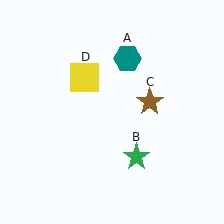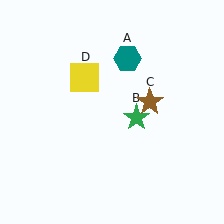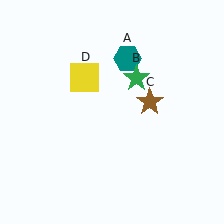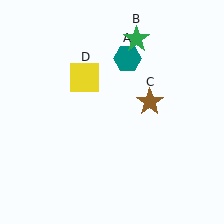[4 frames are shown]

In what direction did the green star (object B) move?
The green star (object B) moved up.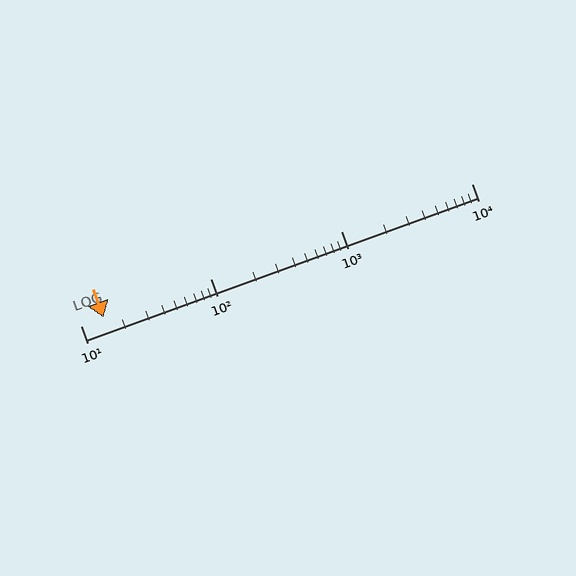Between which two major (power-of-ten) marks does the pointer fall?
The pointer is between 10 and 100.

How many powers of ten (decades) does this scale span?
The scale spans 3 decades, from 10 to 10000.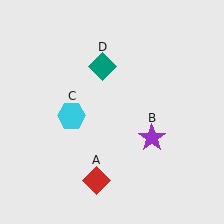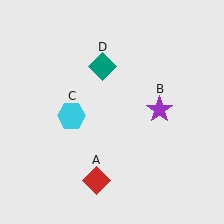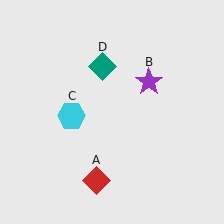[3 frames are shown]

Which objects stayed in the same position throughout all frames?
Red diamond (object A) and cyan hexagon (object C) and teal diamond (object D) remained stationary.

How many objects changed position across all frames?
1 object changed position: purple star (object B).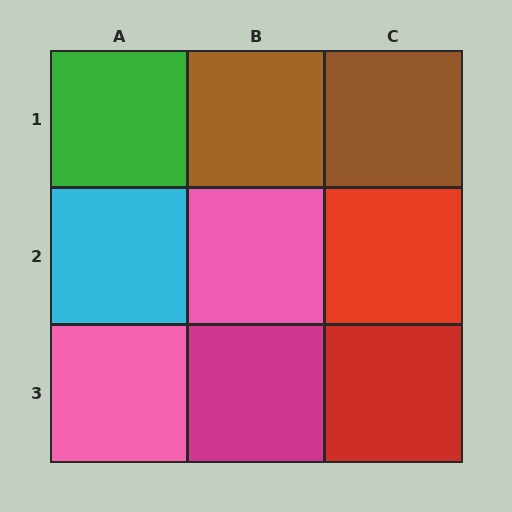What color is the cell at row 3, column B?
Magenta.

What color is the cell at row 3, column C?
Red.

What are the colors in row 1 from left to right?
Green, brown, brown.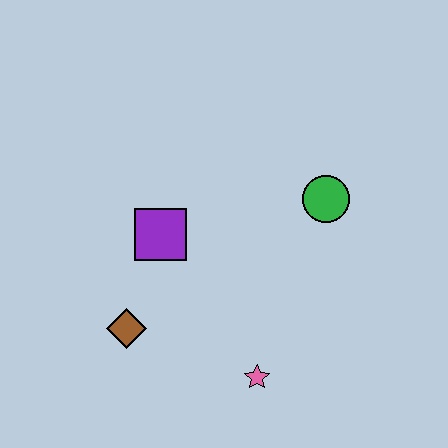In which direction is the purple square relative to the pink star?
The purple square is above the pink star.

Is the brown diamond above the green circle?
No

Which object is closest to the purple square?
The brown diamond is closest to the purple square.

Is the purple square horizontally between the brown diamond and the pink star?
Yes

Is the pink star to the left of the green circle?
Yes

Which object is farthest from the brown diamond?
The green circle is farthest from the brown diamond.